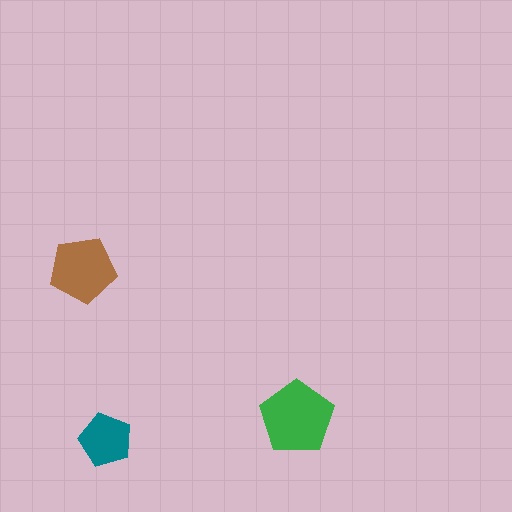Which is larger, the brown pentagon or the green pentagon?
The green one.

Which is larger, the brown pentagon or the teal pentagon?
The brown one.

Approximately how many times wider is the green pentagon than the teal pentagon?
About 1.5 times wider.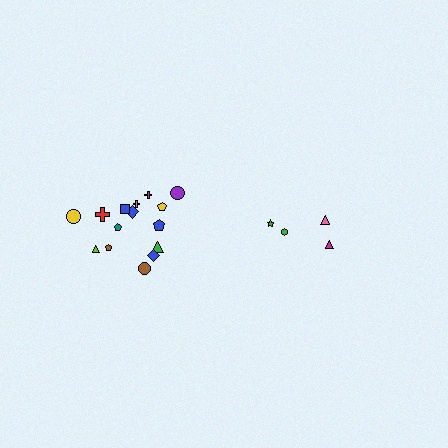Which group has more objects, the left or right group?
The left group.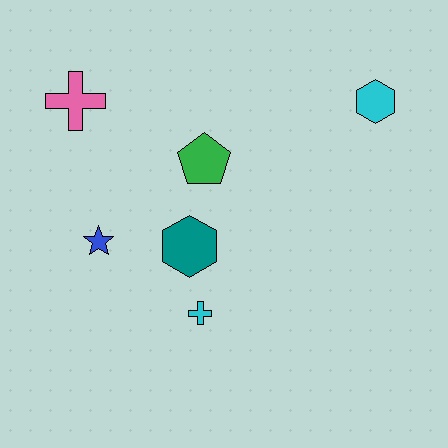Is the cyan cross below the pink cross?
Yes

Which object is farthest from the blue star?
The cyan hexagon is farthest from the blue star.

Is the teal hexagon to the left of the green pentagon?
Yes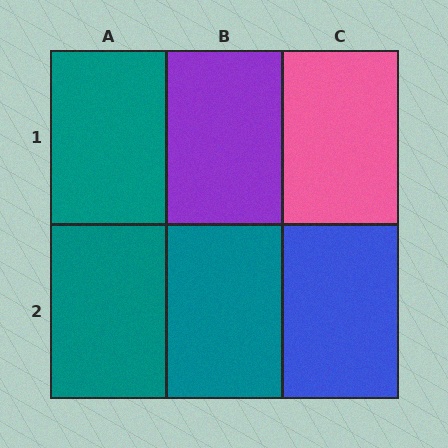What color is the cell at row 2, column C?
Blue.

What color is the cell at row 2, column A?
Teal.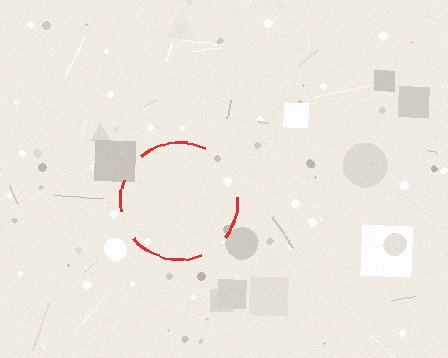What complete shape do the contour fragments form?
The contour fragments form a circle.